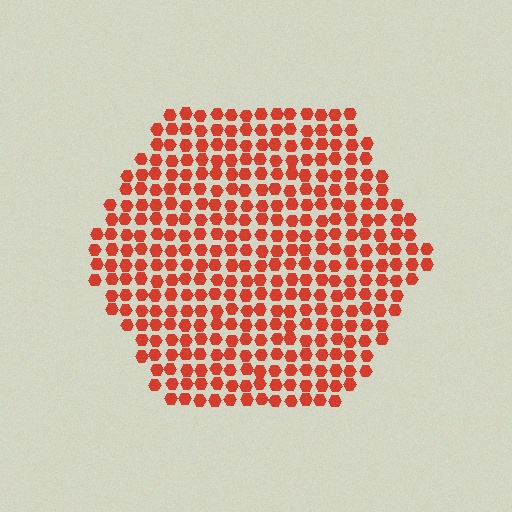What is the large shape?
The large shape is a hexagon.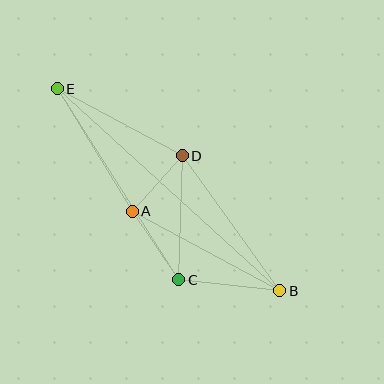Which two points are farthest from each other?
Points B and E are farthest from each other.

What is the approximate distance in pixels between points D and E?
The distance between D and E is approximately 142 pixels.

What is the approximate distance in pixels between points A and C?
The distance between A and C is approximately 83 pixels.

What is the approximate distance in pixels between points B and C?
The distance between B and C is approximately 102 pixels.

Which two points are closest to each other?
Points A and D are closest to each other.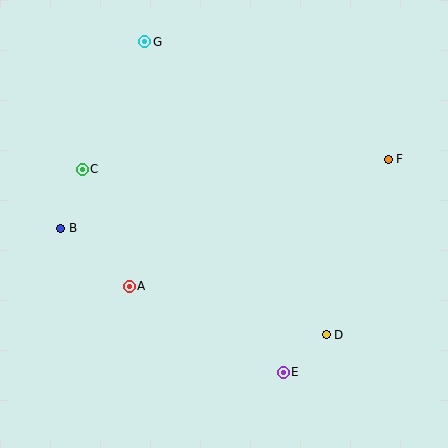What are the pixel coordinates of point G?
Point G is at (145, 42).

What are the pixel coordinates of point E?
Point E is at (283, 372).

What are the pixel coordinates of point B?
Point B is at (61, 228).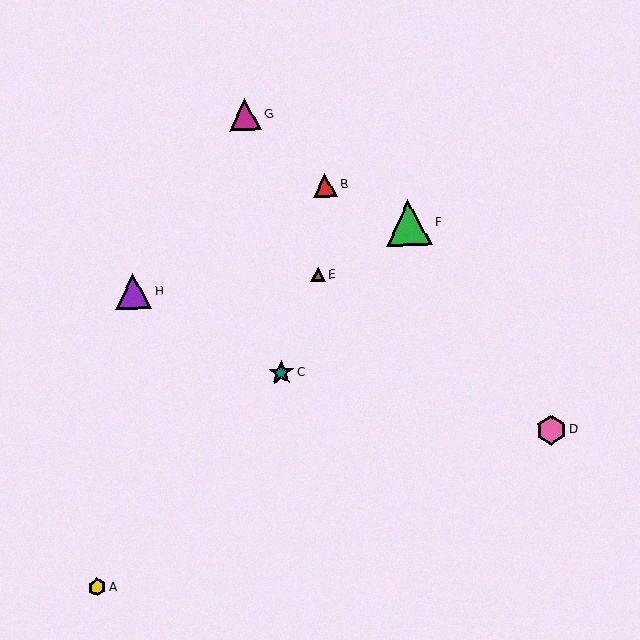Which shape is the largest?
The green triangle (labeled F) is the largest.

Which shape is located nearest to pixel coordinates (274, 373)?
The teal star (labeled C) at (281, 373) is nearest to that location.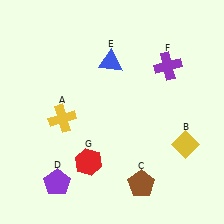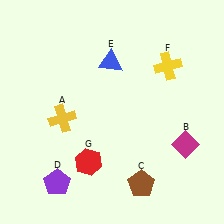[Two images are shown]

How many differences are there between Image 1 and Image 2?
There are 2 differences between the two images.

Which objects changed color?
B changed from yellow to magenta. F changed from purple to yellow.